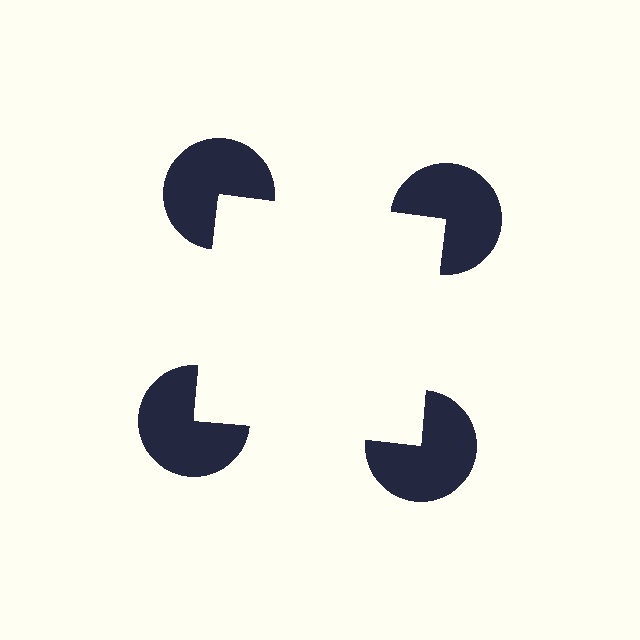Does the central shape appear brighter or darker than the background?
It typically appears slightly brighter than the background, even though no actual brightness change is drawn.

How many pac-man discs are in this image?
There are 4 — one at each vertex of the illusory square.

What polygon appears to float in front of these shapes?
An illusory square — its edges are inferred from the aligned wedge cuts in the pac-man discs, not physically drawn.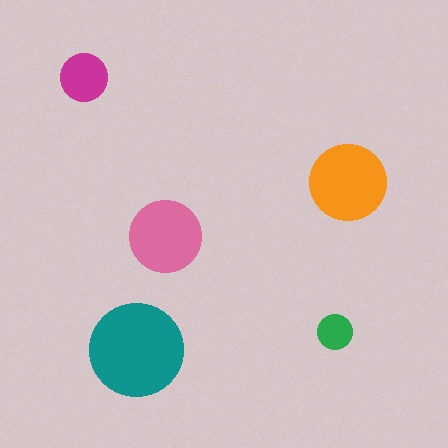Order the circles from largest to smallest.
the teal one, the orange one, the pink one, the magenta one, the green one.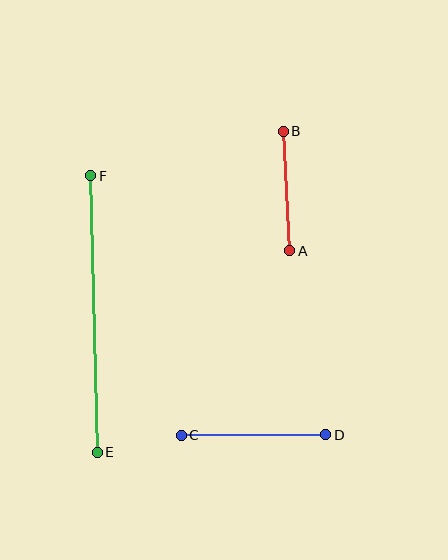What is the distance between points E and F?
The distance is approximately 277 pixels.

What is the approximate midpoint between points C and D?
The midpoint is at approximately (254, 435) pixels.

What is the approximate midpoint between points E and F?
The midpoint is at approximately (94, 314) pixels.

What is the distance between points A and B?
The distance is approximately 119 pixels.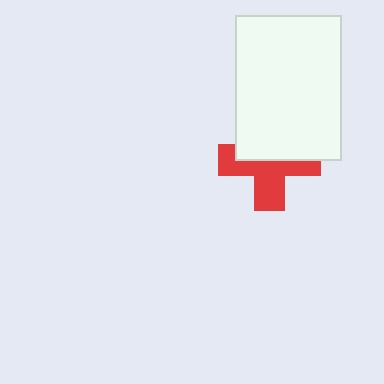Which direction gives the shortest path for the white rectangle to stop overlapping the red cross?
Moving up gives the shortest separation.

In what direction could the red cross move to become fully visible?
The red cross could move down. That would shift it out from behind the white rectangle entirely.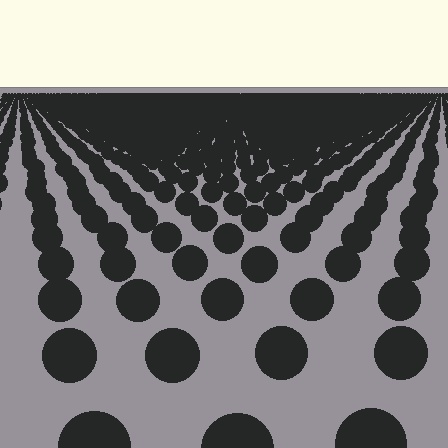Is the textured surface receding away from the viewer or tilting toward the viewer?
The surface is receding away from the viewer. Texture elements get smaller and denser toward the top.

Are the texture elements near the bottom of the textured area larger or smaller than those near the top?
Larger. Near the bottom, elements are closer to the viewer and appear at a bigger on-screen size.